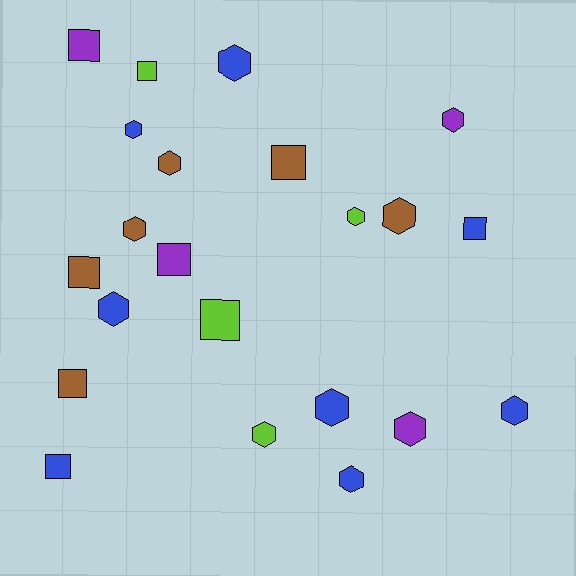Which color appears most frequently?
Blue, with 8 objects.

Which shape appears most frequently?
Hexagon, with 13 objects.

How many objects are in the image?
There are 22 objects.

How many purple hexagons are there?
There are 2 purple hexagons.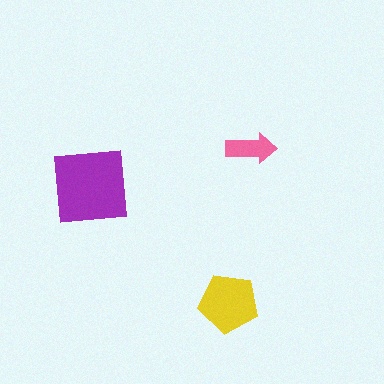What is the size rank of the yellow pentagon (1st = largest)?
2nd.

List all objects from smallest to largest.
The pink arrow, the yellow pentagon, the purple square.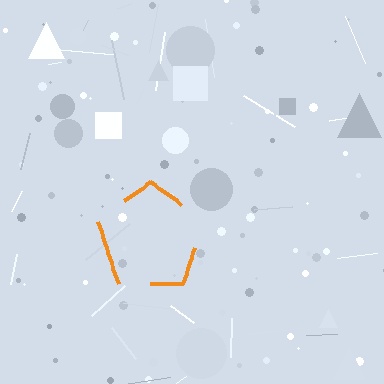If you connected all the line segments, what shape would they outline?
They would outline a pentagon.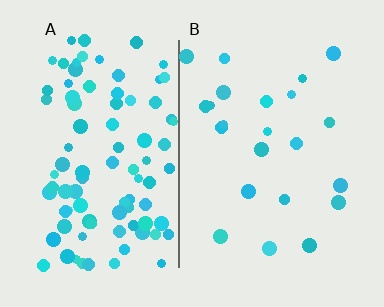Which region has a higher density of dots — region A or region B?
A (the left).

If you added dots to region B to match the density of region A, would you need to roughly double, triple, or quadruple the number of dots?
Approximately quadruple.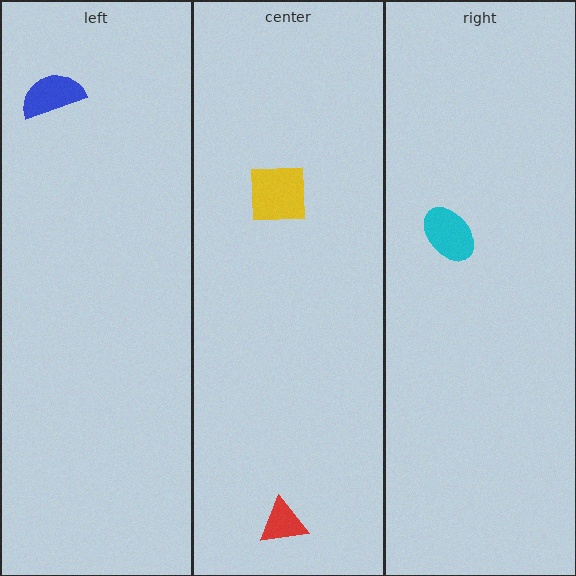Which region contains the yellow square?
The center region.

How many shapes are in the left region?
1.